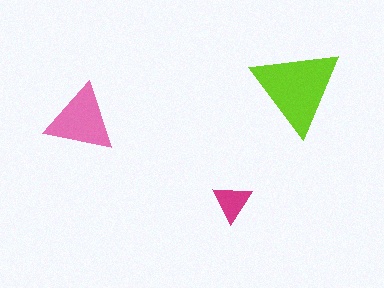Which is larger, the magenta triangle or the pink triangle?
The pink one.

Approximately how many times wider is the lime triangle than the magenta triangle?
About 2.5 times wider.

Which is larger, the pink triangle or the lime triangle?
The lime one.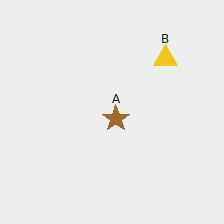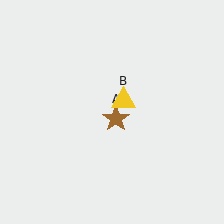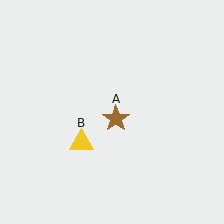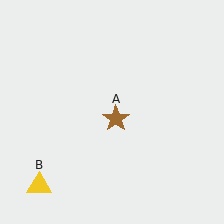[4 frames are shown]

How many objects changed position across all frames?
1 object changed position: yellow triangle (object B).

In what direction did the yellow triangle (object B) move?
The yellow triangle (object B) moved down and to the left.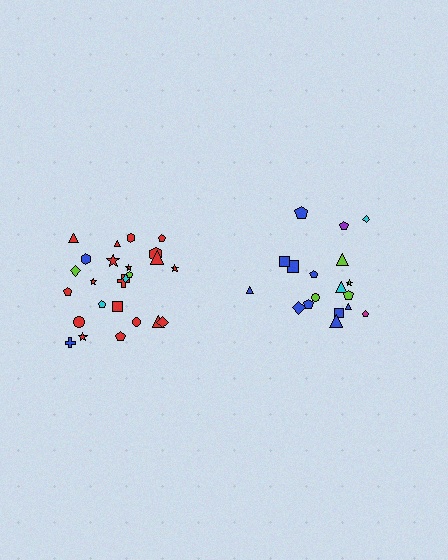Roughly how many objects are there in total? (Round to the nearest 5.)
Roughly 45 objects in total.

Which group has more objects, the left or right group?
The left group.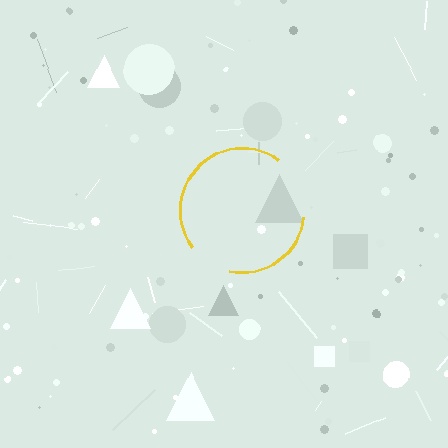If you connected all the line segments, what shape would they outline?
They would outline a circle.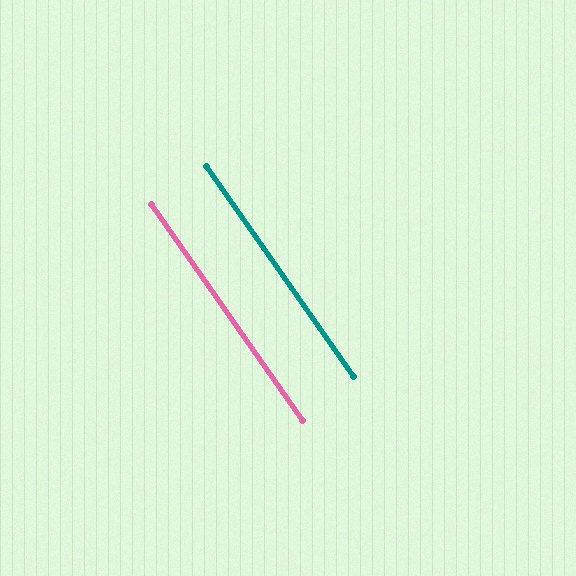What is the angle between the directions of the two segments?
Approximately 0 degrees.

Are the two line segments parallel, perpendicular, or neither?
Parallel — their directions differ by only 0.1°.